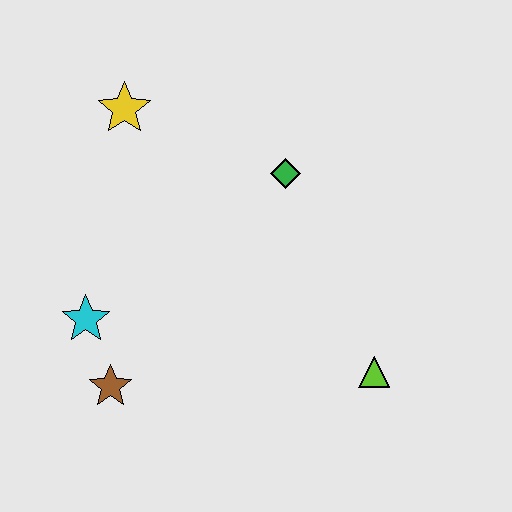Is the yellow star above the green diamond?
Yes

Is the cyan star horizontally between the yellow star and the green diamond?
No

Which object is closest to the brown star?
The cyan star is closest to the brown star.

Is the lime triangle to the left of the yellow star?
No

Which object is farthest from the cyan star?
The lime triangle is farthest from the cyan star.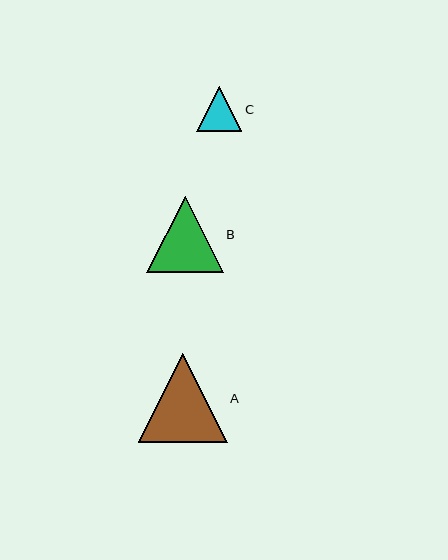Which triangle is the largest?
Triangle A is the largest with a size of approximately 89 pixels.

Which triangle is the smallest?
Triangle C is the smallest with a size of approximately 45 pixels.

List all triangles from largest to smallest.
From largest to smallest: A, B, C.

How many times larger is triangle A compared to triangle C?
Triangle A is approximately 2.0 times the size of triangle C.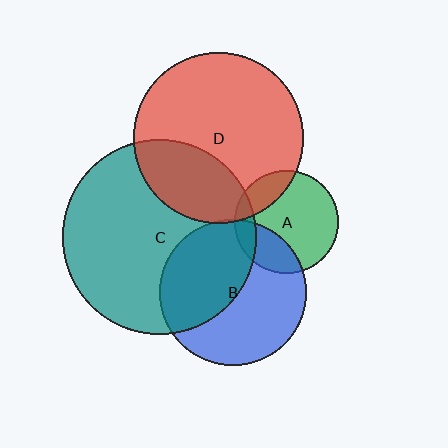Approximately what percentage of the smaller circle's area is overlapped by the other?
Approximately 20%.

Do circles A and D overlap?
Yes.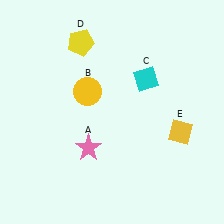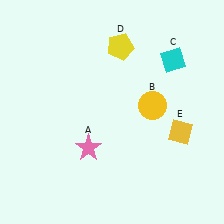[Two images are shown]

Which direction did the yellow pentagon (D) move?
The yellow pentagon (D) moved right.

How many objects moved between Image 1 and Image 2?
3 objects moved between the two images.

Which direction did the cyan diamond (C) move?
The cyan diamond (C) moved right.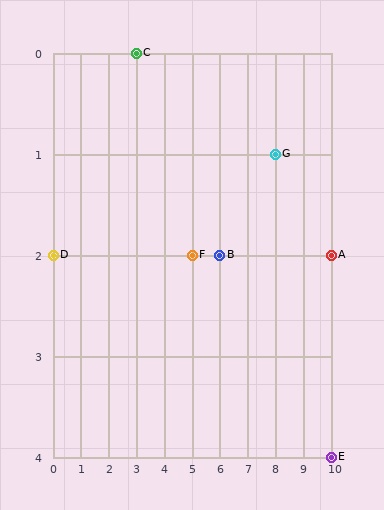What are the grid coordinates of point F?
Point F is at grid coordinates (5, 2).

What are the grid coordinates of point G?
Point G is at grid coordinates (8, 1).